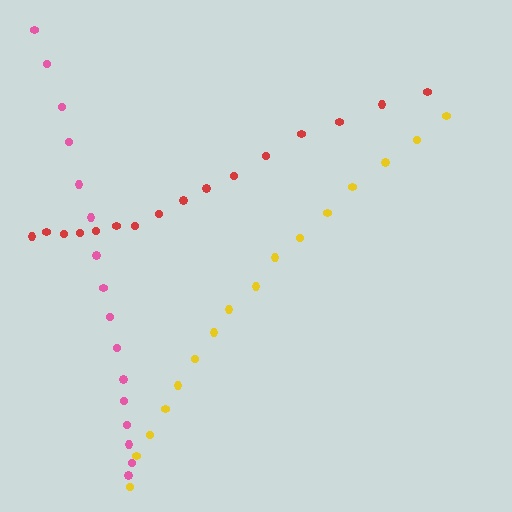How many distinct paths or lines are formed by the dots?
There are 3 distinct paths.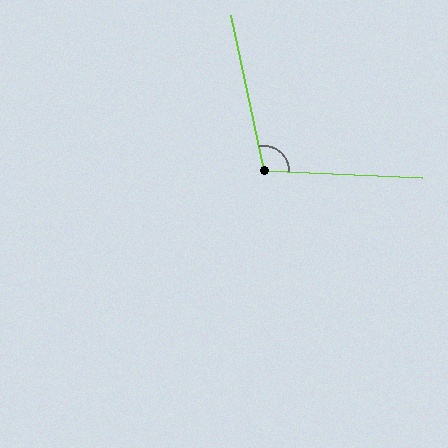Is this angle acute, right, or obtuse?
It is obtuse.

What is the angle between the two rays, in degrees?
Approximately 104 degrees.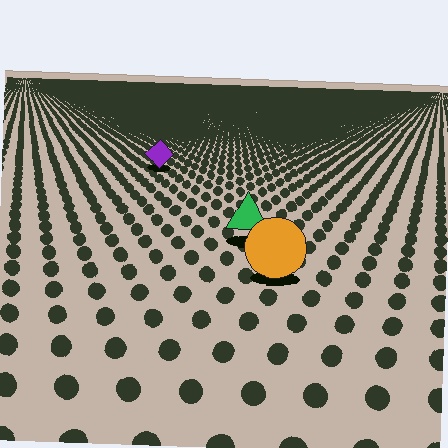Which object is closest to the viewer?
The orange circle is closest. The texture marks near it are larger and more spread out.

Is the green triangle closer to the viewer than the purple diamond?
Yes. The green triangle is closer — you can tell from the texture gradient: the ground texture is coarser near it.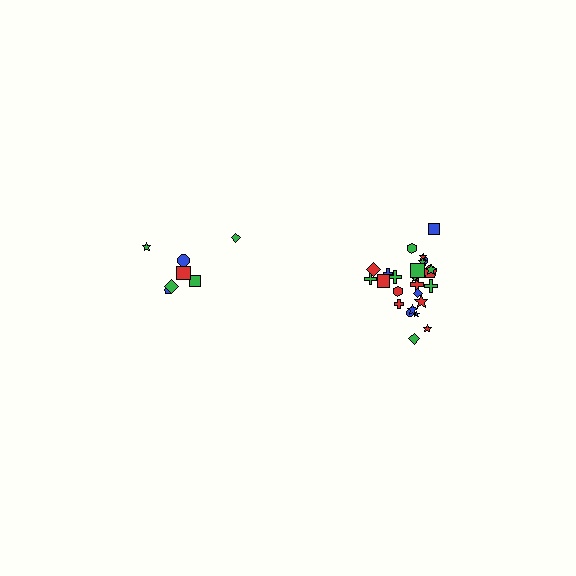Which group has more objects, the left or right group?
The right group.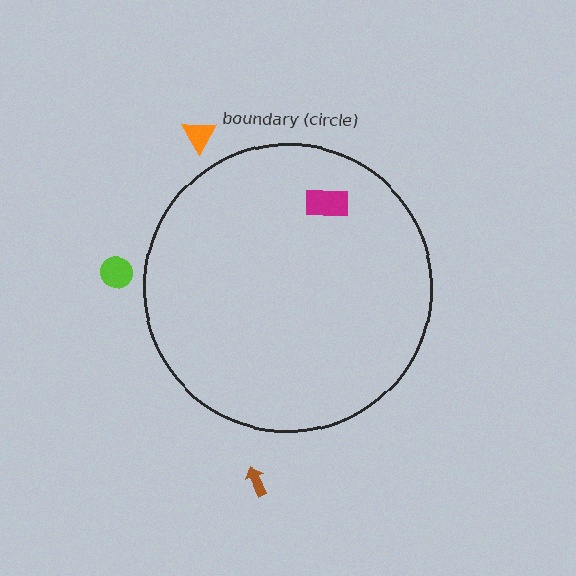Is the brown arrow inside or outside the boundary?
Outside.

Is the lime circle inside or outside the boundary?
Outside.